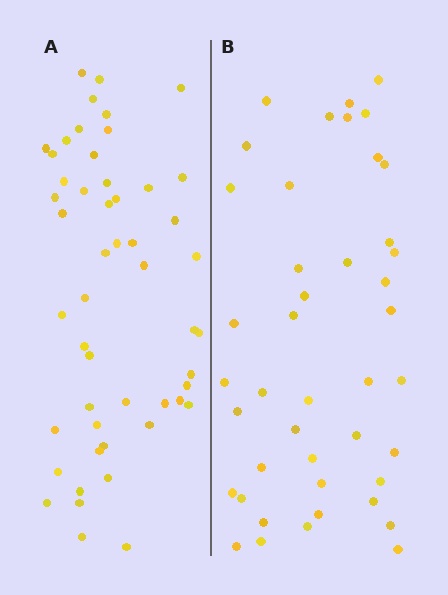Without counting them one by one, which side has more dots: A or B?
Region A (the left region) has more dots.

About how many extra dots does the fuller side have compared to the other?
Region A has roughly 8 or so more dots than region B.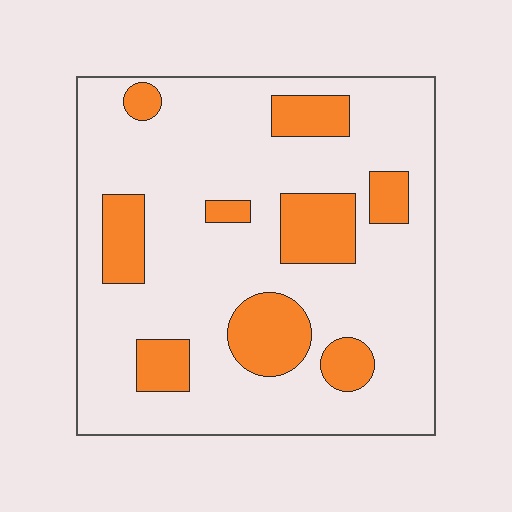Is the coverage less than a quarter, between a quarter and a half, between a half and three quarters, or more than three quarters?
Less than a quarter.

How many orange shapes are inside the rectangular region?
9.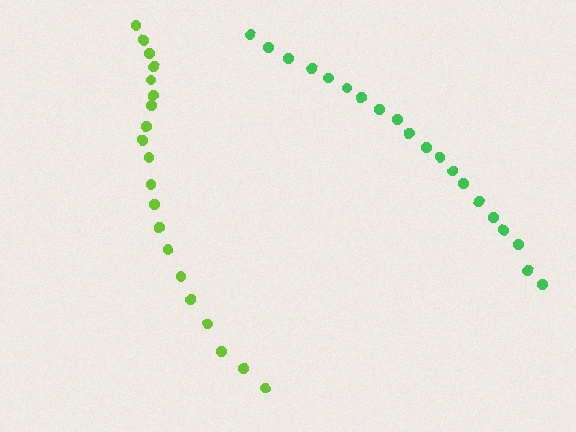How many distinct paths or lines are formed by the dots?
There are 2 distinct paths.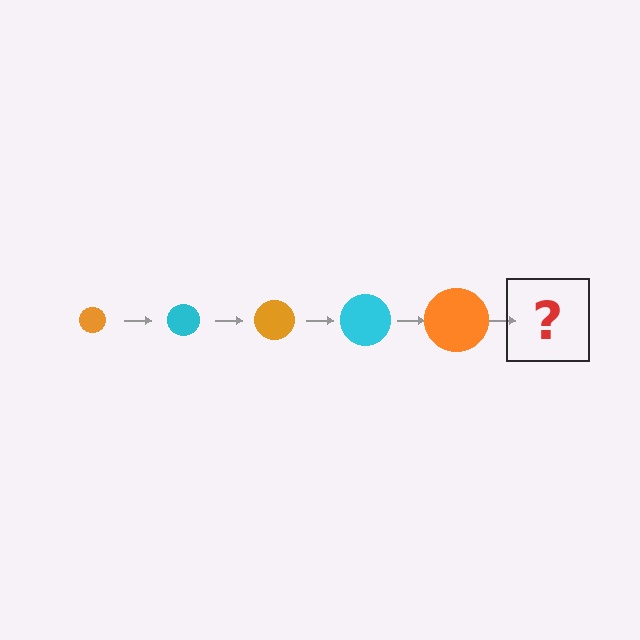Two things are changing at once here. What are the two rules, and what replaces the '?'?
The two rules are that the circle grows larger each step and the color cycles through orange and cyan. The '?' should be a cyan circle, larger than the previous one.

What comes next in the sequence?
The next element should be a cyan circle, larger than the previous one.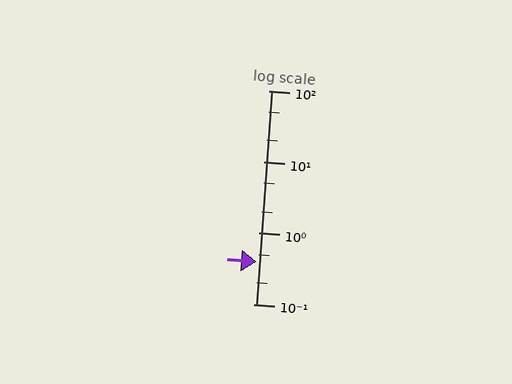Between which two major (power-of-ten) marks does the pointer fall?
The pointer is between 0.1 and 1.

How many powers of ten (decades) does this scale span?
The scale spans 3 decades, from 0.1 to 100.